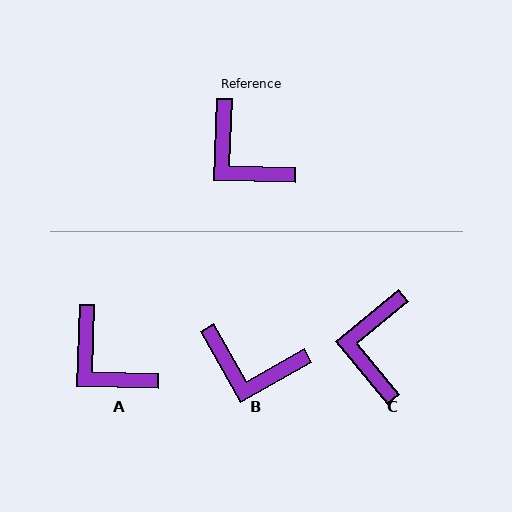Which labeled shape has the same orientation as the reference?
A.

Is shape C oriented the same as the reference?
No, it is off by about 48 degrees.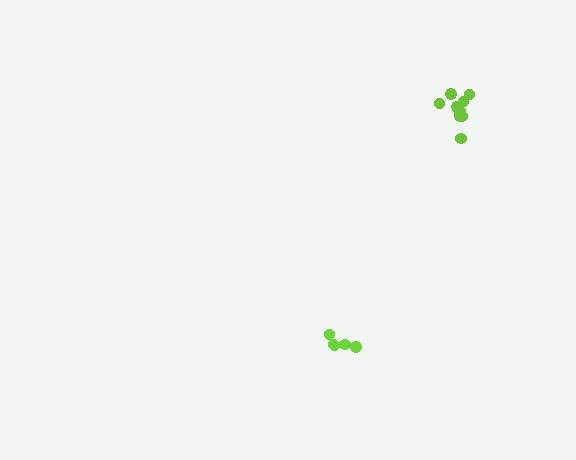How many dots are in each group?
Group 1: 10 dots, Group 2: 5 dots (15 total).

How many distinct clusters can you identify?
There are 2 distinct clusters.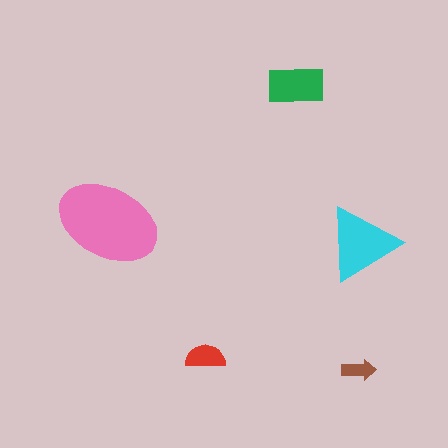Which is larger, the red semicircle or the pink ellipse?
The pink ellipse.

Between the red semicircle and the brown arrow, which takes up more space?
The red semicircle.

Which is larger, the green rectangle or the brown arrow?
The green rectangle.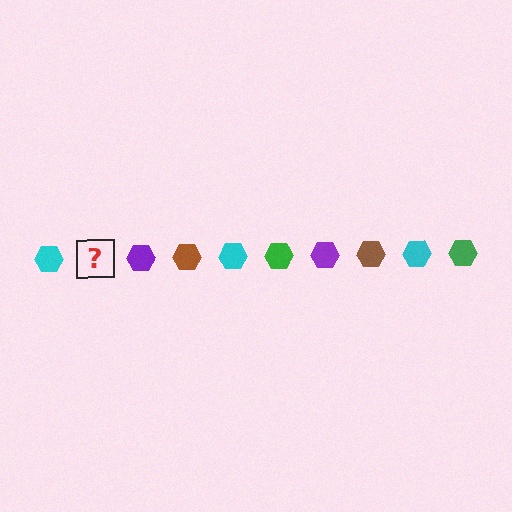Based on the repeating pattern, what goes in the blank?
The blank should be a green hexagon.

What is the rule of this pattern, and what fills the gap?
The rule is that the pattern cycles through cyan, green, purple, brown hexagons. The gap should be filled with a green hexagon.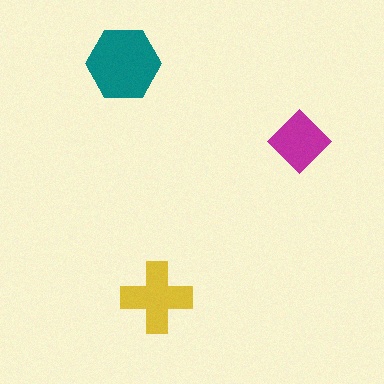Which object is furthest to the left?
The teal hexagon is leftmost.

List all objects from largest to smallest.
The teal hexagon, the yellow cross, the magenta diamond.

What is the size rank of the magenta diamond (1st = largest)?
3rd.